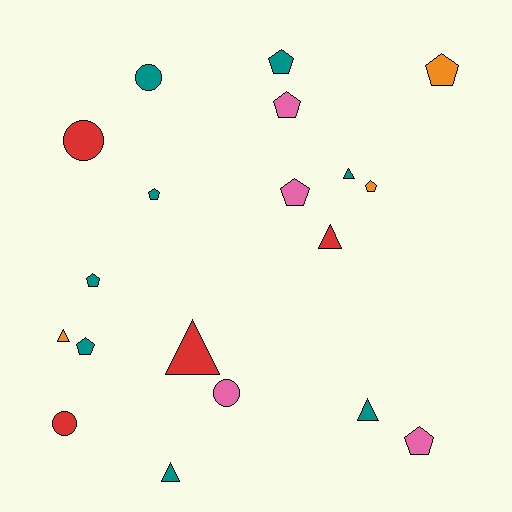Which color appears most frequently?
Teal, with 8 objects.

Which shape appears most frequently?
Pentagon, with 9 objects.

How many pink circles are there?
There is 1 pink circle.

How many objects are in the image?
There are 19 objects.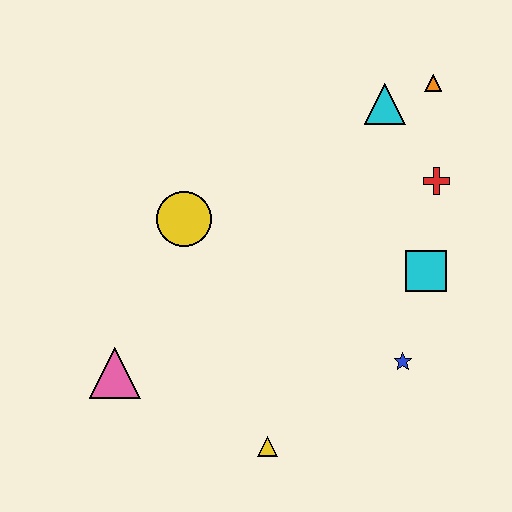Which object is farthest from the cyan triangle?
The pink triangle is farthest from the cyan triangle.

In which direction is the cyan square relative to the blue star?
The cyan square is above the blue star.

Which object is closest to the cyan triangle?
The orange triangle is closest to the cyan triangle.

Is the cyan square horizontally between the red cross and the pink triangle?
Yes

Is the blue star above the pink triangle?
Yes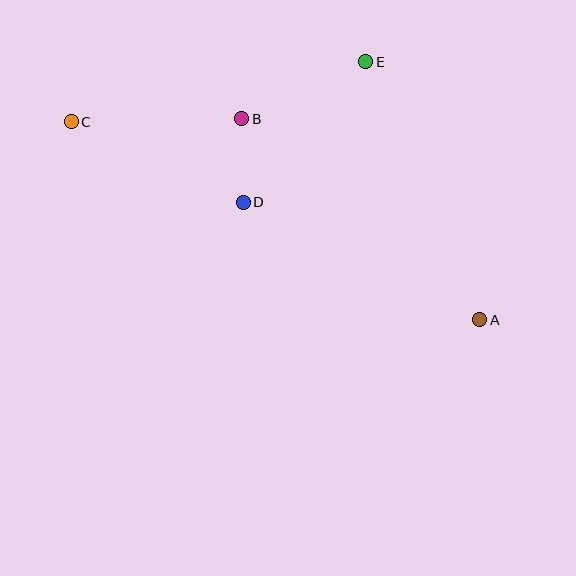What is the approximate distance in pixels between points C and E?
The distance between C and E is approximately 301 pixels.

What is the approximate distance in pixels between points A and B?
The distance between A and B is approximately 311 pixels.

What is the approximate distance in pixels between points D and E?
The distance between D and E is approximately 187 pixels.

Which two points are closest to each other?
Points B and D are closest to each other.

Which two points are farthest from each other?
Points A and C are farthest from each other.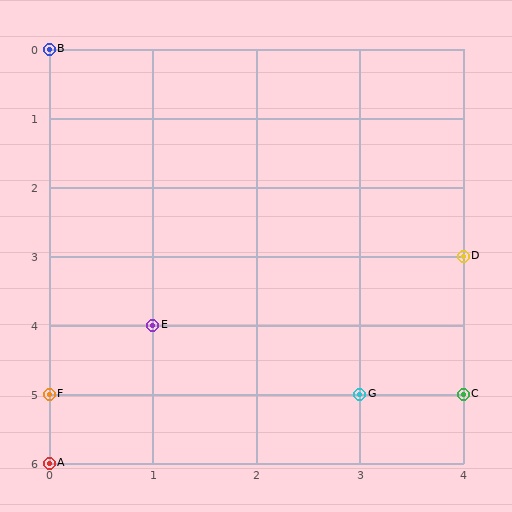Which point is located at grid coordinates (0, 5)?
Point F is at (0, 5).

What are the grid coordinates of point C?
Point C is at grid coordinates (4, 5).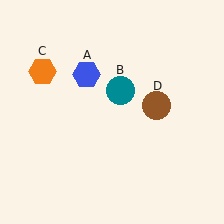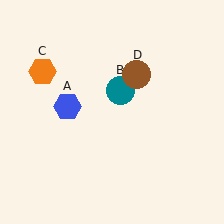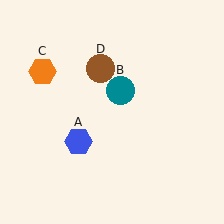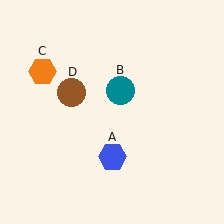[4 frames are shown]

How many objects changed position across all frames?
2 objects changed position: blue hexagon (object A), brown circle (object D).